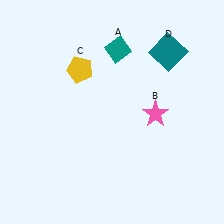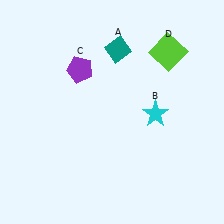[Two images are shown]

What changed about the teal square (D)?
In Image 1, D is teal. In Image 2, it changed to lime.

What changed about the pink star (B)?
In Image 1, B is pink. In Image 2, it changed to cyan.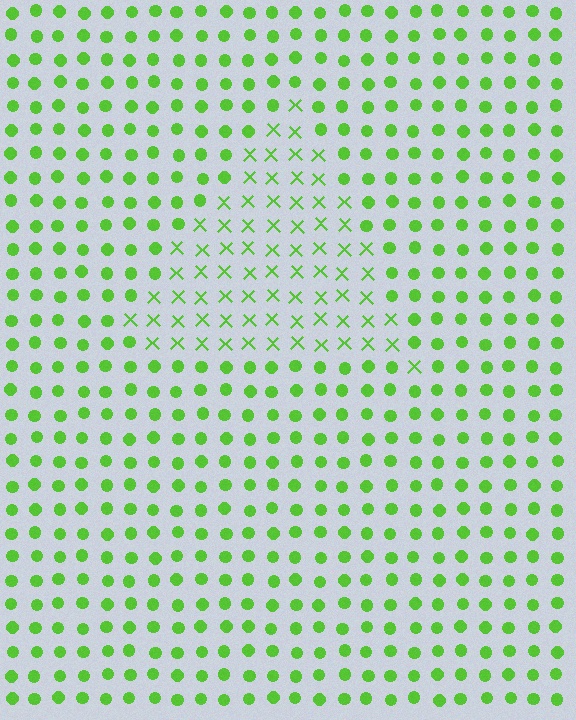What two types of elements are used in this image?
The image uses X marks inside the triangle region and circles outside it.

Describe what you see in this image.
The image is filled with small lime elements arranged in a uniform grid. A triangle-shaped region contains X marks, while the surrounding area contains circles. The boundary is defined purely by the change in element shape.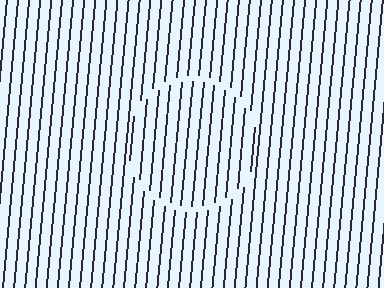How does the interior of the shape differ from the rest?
The interior of the shape contains the same grating, shifted by half a period — the contour is defined by the phase discontinuity where line-ends from the inner and outer gratings abut.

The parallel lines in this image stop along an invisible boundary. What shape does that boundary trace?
An illusory circle. The interior of the shape contains the same grating, shifted by half a period — the contour is defined by the phase discontinuity where line-ends from the inner and outer gratings abut.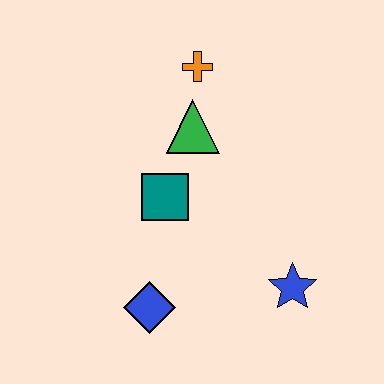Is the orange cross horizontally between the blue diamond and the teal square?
No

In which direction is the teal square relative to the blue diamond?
The teal square is above the blue diamond.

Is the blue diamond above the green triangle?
No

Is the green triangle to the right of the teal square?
Yes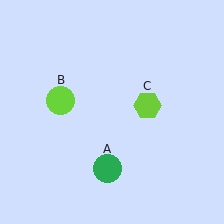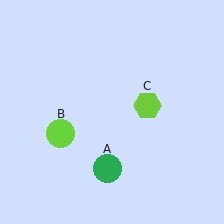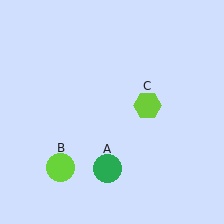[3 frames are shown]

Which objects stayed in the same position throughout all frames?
Green circle (object A) and lime hexagon (object C) remained stationary.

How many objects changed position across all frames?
1 object changed position: lime circle (object B).